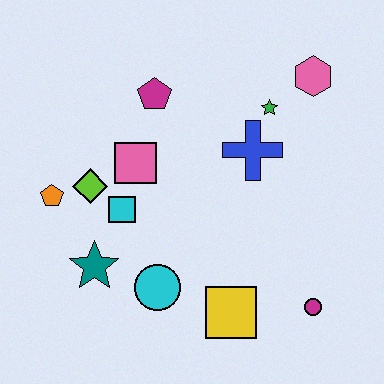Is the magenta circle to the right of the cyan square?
Yes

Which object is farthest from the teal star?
The pink hexagon is farthest from the teal star.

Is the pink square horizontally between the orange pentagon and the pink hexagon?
Yes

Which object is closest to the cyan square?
The lime diamond is closest to the cyan square.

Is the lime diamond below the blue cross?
Yes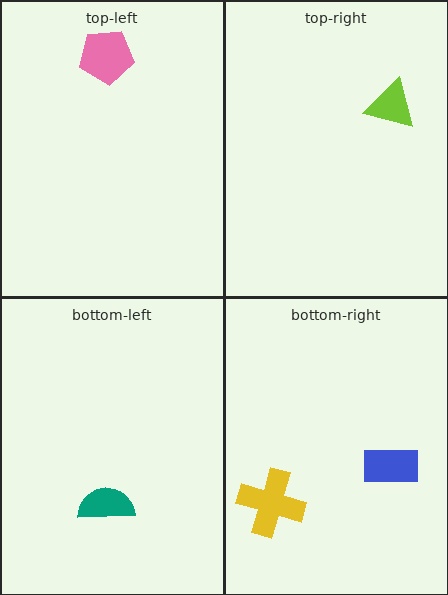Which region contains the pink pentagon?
The top-left region.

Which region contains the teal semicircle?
The bottom-left region.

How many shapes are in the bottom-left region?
1.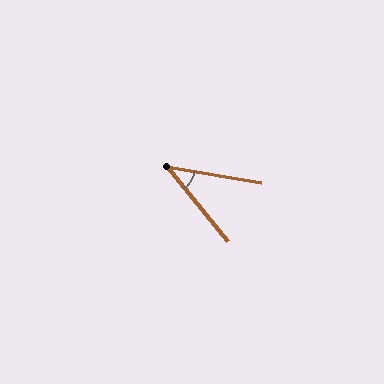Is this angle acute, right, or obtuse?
It is acute.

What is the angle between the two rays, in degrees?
Approximately 41 degrees.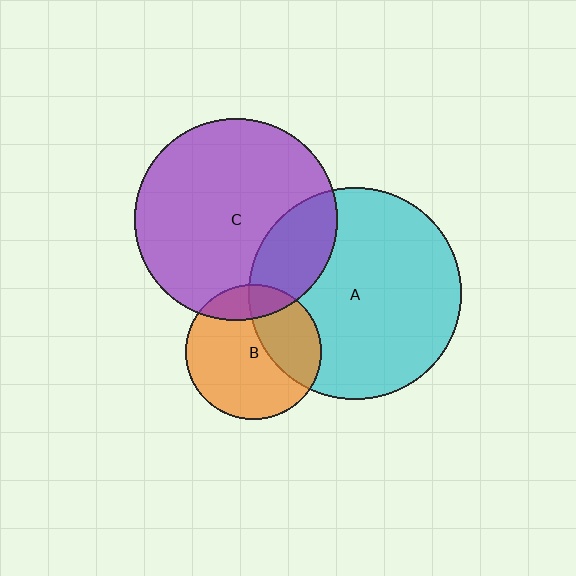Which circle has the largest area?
Circle A (cyan).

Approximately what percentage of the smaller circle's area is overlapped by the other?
Approximately 15%.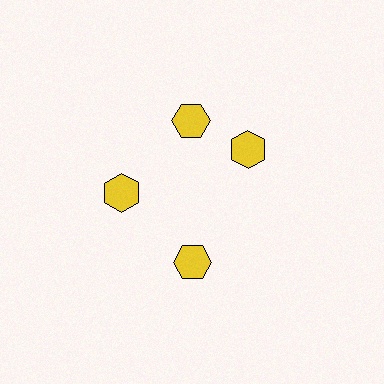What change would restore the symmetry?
The symmetry would be restored by rotating it back into even spacing with its neighbors so that all 4 hexagons sit at equal angles and equal distance from the center.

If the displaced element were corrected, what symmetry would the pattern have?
It would have 4-fold rotational symmetry — the pattern would map onto itself every 90 degrees.